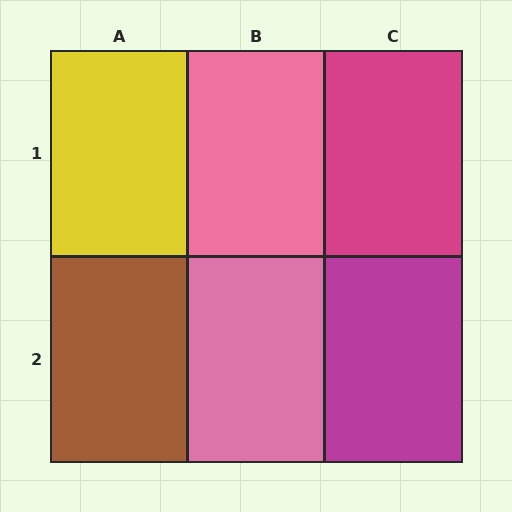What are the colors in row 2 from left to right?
Brown, pink, magenta.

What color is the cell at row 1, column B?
Pink.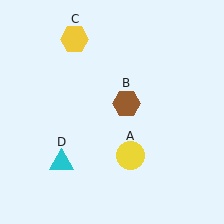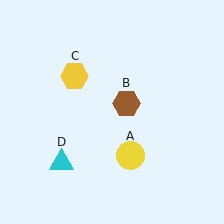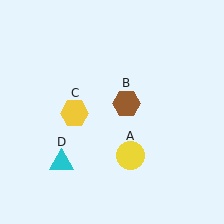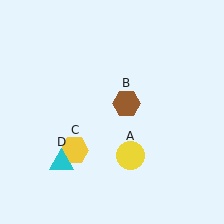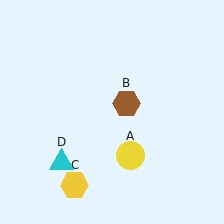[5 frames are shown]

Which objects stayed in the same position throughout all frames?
Yellow circle (object A) and brown hexagon (object B) and cyan triangle (object D) remained stationary.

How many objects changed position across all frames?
1 object changed position: yellow hexagon (object C).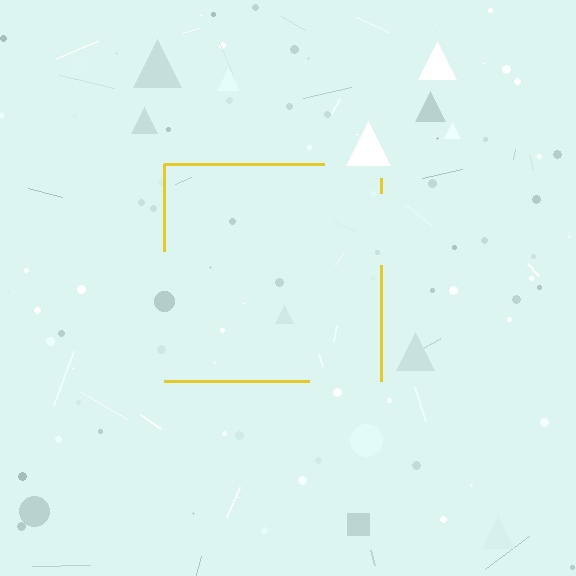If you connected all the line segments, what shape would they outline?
They would outline a square.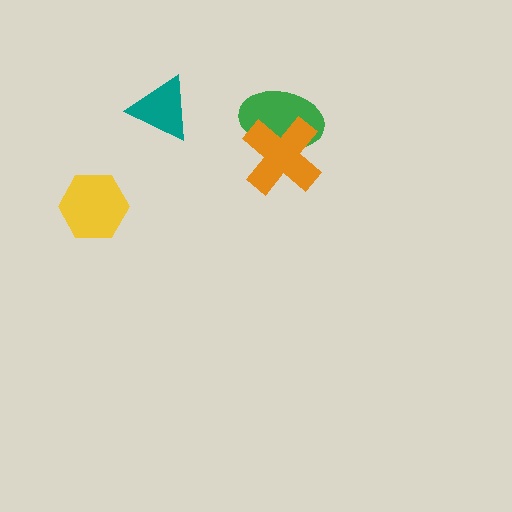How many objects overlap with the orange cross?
1 object overlaps with the orange cross.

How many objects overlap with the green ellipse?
1 object overlaps with the green ellipse.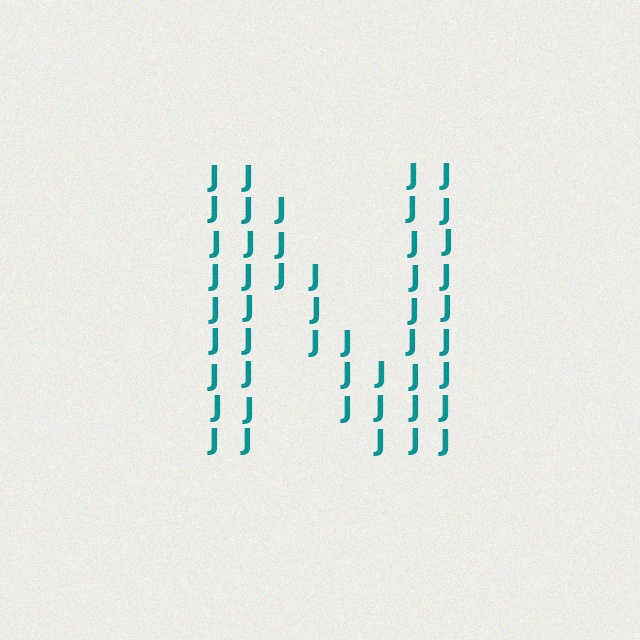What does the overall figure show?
The overall figure shows the letter N.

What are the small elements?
The small elements are letter J's.